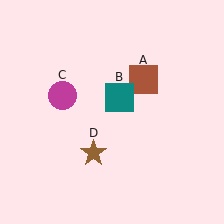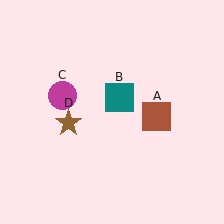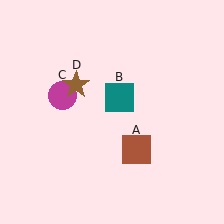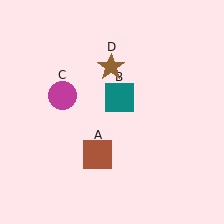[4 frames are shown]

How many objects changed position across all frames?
2 objects changed position: brown square (object A), brown star (object D).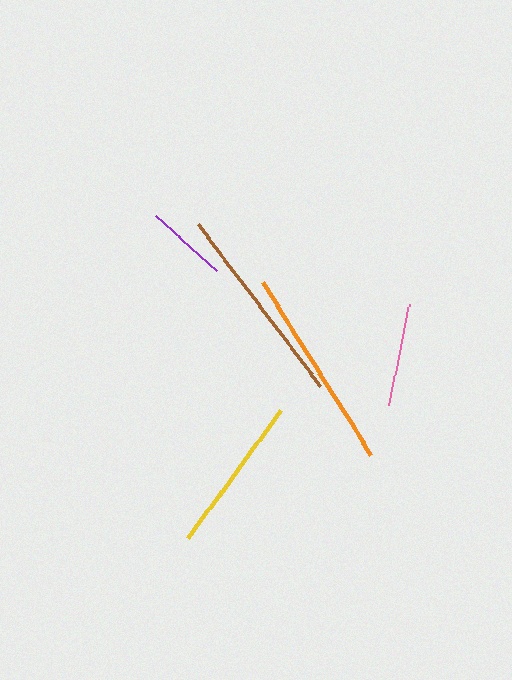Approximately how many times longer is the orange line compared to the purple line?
The orange line is approximately 2.5 times the length of the purple line.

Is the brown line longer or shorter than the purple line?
The brown line is longer than the purple line.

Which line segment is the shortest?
The purple line is the shortest at approximately 83 pixels.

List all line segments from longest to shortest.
From longest to shortest: orange, brown, yellow, pink, purple.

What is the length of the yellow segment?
The yellow segment is approximately 158 pixels long.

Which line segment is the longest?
The orange line is the longest at approximately 204 pixels.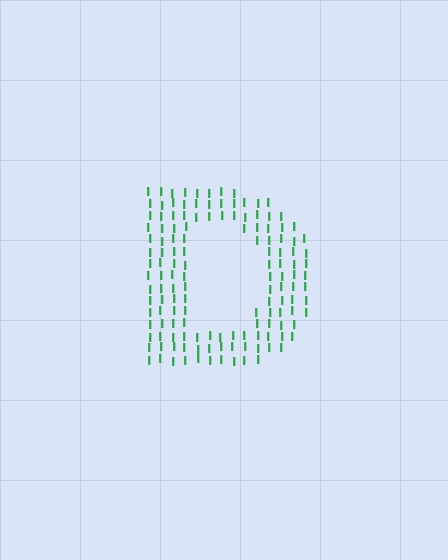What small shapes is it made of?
It is made of small letter I's.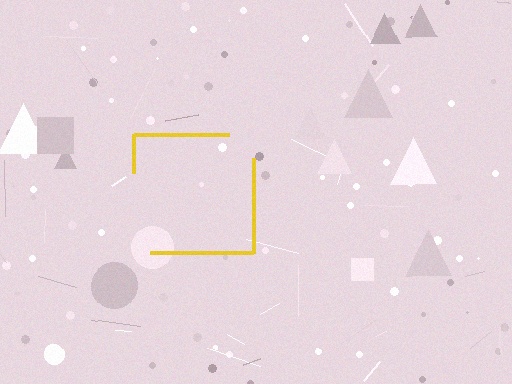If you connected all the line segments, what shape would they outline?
They would outline a square.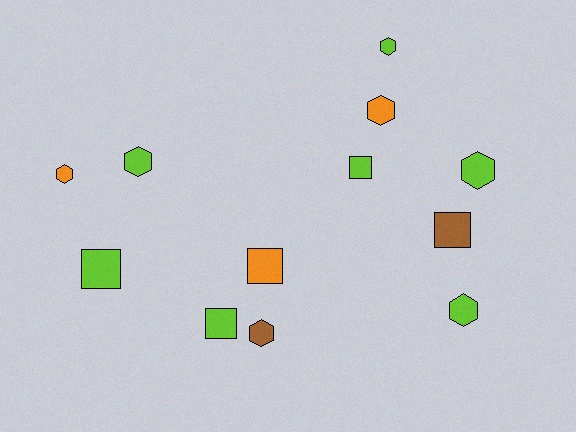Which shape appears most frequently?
Hexagon, with 7 objects.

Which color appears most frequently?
Lime, with 7 objects.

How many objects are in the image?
There are 12 objects.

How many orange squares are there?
There is 1 orange square.